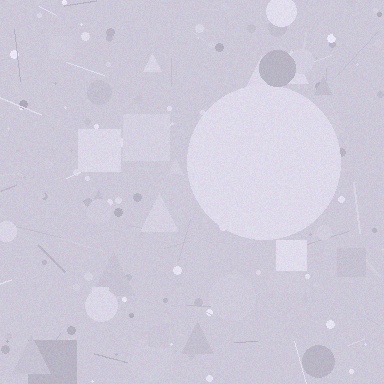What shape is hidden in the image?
A circle is hidden in the image.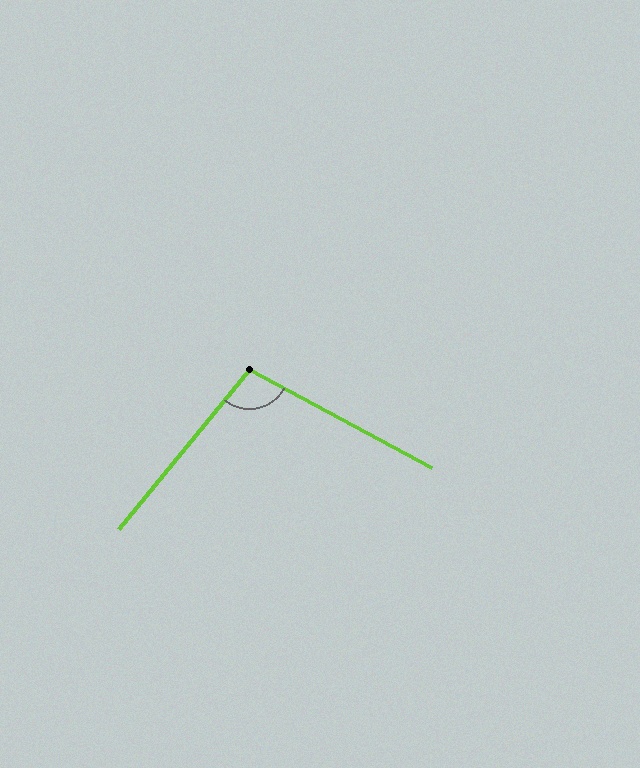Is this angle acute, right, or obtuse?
It is obtuse.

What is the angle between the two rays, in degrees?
Approximately 101 degrees.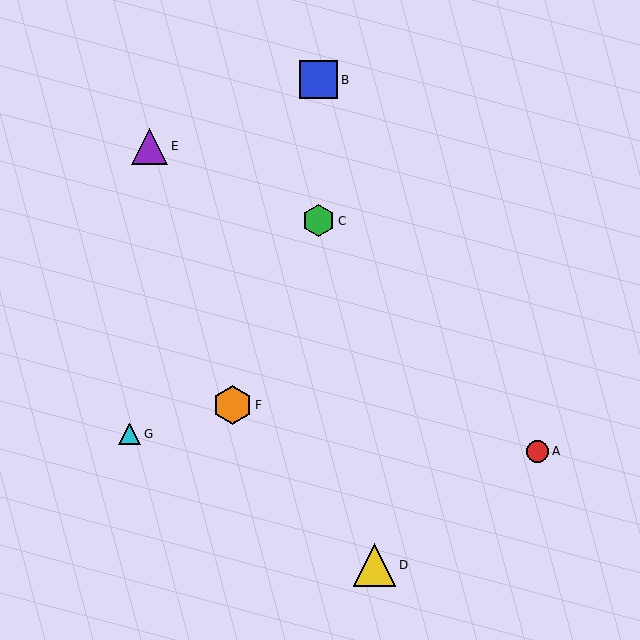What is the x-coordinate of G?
Object G is at x≈130.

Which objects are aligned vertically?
Objects B, C are aligned vertically.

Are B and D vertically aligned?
No, B is at x≈319 and D is at x≈375.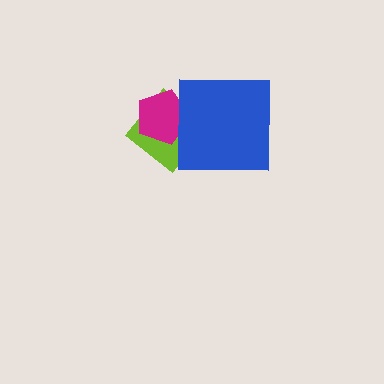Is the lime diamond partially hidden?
Yes, it is partially covered by another shape.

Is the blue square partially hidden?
No, no other shape covers it.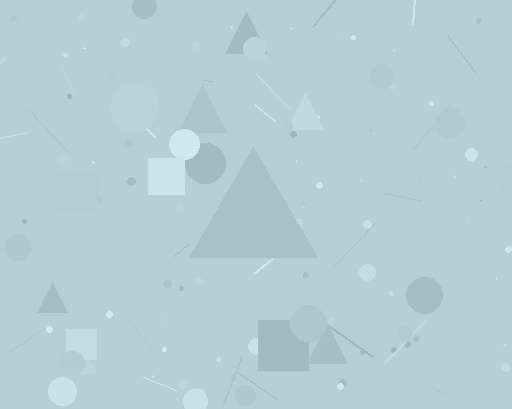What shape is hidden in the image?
A triangle is hidden in the image.